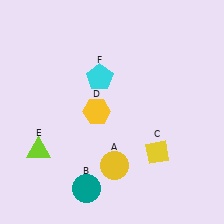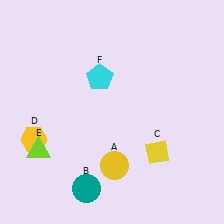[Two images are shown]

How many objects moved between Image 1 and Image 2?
1 object moved between the two images.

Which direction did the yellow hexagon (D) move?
The yellow hexagon (D) moved left.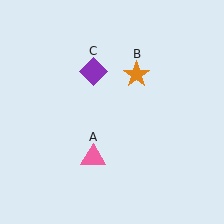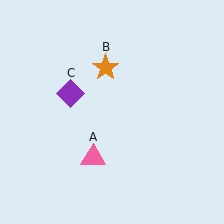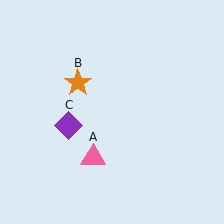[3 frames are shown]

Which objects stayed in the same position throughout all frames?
Pink triangle (object A) remained stationary.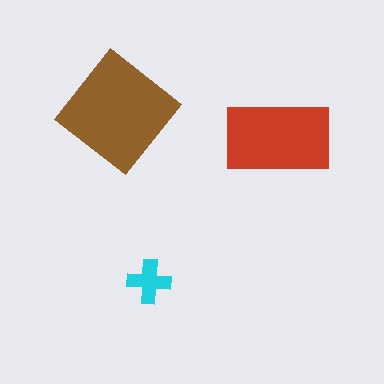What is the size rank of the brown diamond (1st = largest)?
1st.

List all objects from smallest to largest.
The cyan cross, the red rectangle, the brown diamond.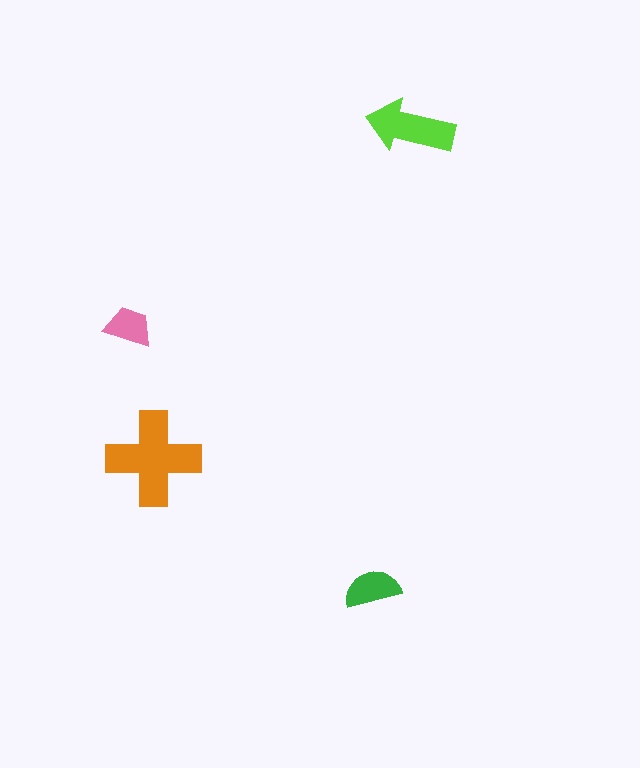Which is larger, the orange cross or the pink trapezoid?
The orange cross.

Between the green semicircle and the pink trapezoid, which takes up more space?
The green semicircle.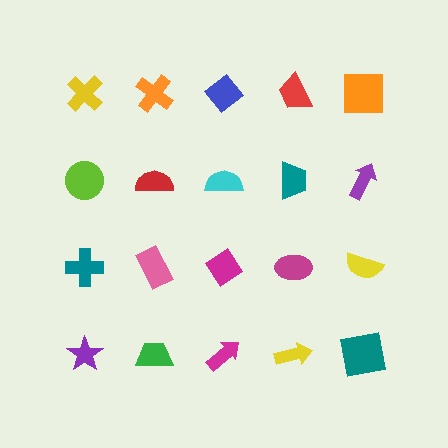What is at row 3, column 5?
A yellow semicircle.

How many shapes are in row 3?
5 shapes.